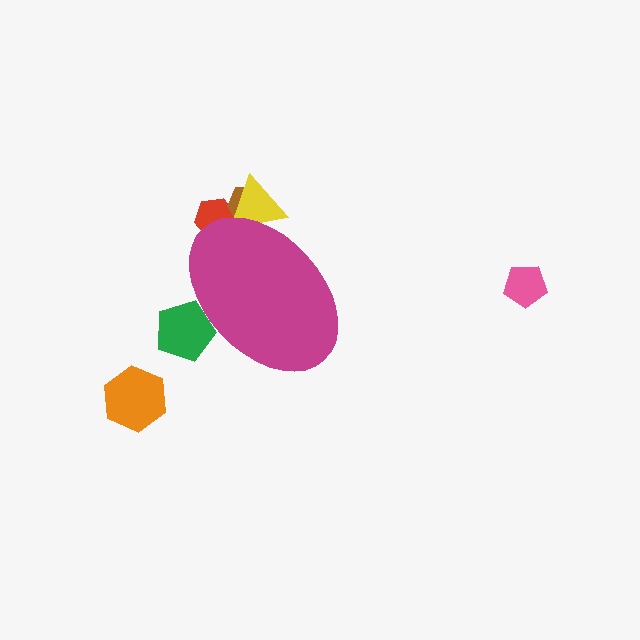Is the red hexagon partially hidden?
Yes, the red hexagon is partially hidden behind the magenta ellipse.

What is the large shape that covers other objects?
A magenta ellipse.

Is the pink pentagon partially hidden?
No, the pink pentagon is fully visible.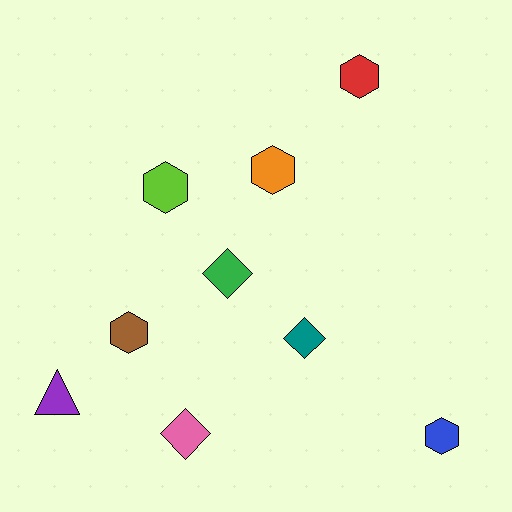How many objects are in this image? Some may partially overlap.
There are 9 objects.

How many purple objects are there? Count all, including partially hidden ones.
There is 1 purple object.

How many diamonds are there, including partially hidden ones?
There are 3 diamonds.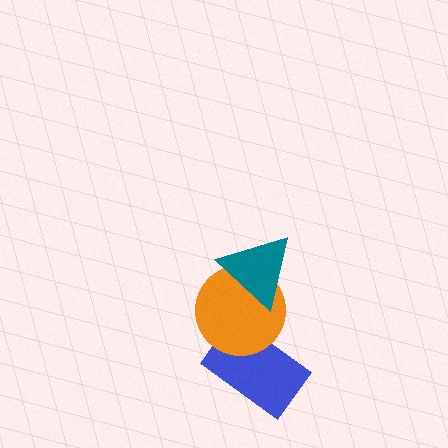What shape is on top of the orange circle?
The teal triangle is on top of the orange circle.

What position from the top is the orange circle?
The orange circle is 2nd from the top.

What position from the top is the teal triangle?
The teal triangle is 1st from the top.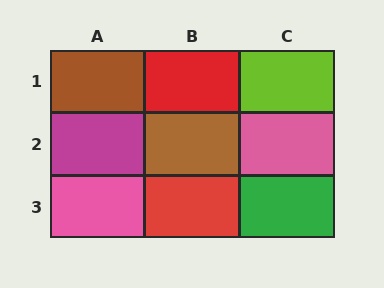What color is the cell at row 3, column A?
Pink.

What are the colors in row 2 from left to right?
Magenta, brown, pink.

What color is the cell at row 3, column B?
Red.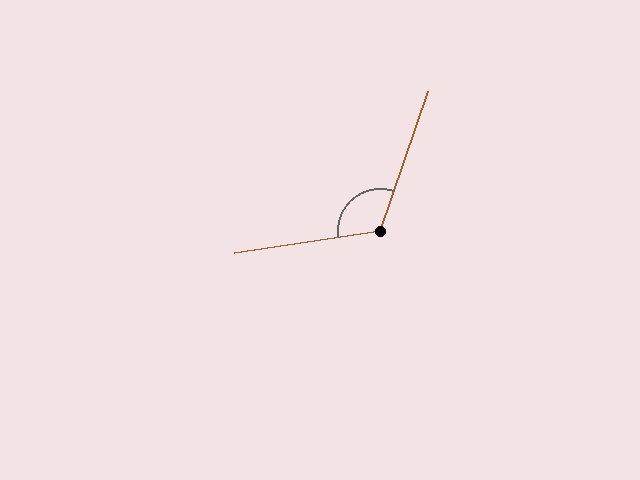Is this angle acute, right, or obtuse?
It is obtuse.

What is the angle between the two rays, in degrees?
Approximately 117 degrees.